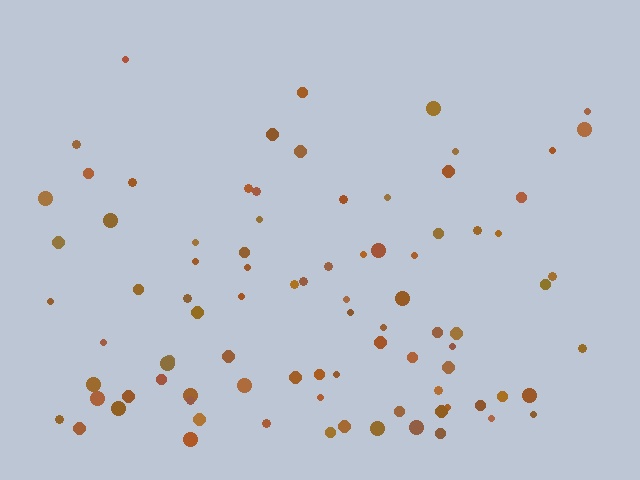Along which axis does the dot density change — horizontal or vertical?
Vertical.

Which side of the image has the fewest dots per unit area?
The top.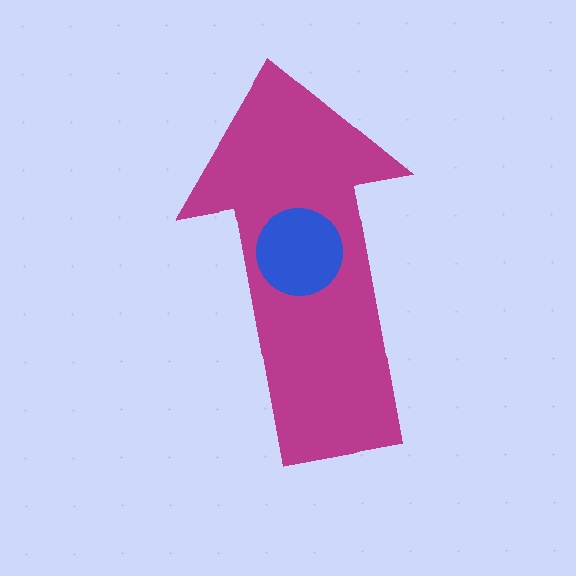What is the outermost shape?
The magenta arrow.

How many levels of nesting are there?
2.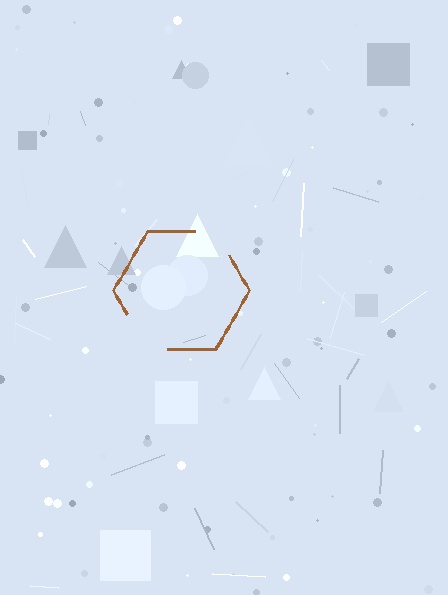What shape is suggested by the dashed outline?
The dashed outline suggests a hexagon.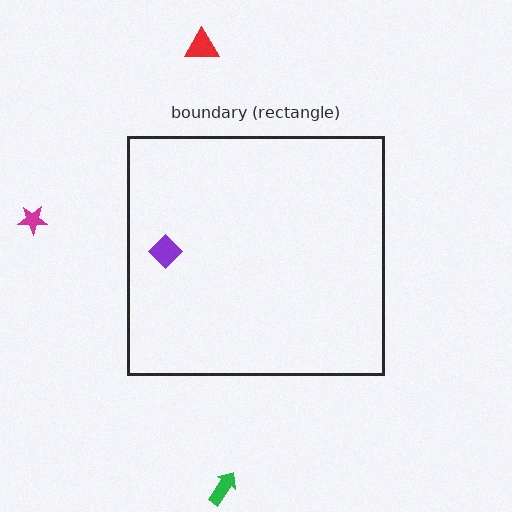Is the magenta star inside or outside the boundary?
Outside.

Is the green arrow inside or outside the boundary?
Outside.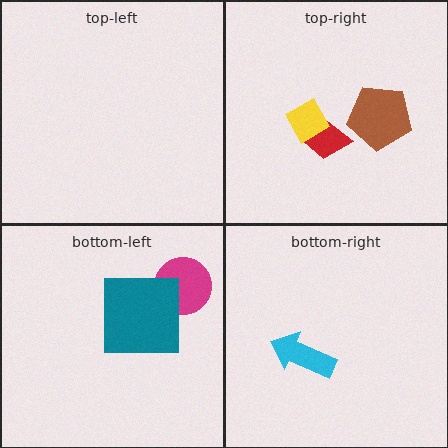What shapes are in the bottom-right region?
The cyan arrow.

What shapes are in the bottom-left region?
The magenta circle, the teal square.